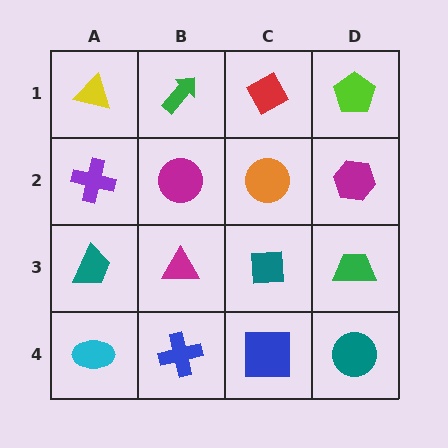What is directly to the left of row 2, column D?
An orange circle.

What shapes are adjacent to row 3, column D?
A magenta hexagon (row 2, column D), a teal circle (row 4, column D), a teal square (row 3, column C).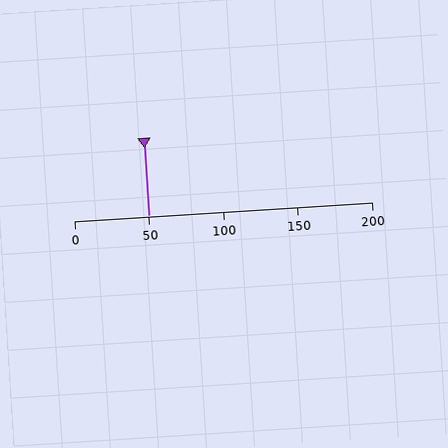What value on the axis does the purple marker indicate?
The marker indicates approximately 50.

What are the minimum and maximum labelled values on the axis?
The axis runs from 0 to 200.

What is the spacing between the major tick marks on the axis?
The major ticks are spaced 50 apart.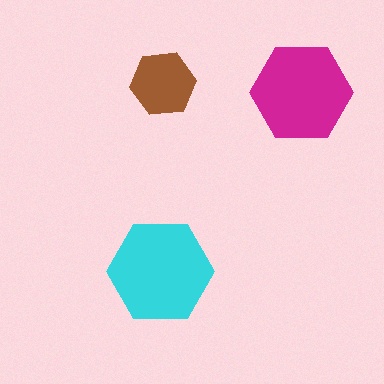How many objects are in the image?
There are 3 objects in the image.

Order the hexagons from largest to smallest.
the cyan one, the magenta one, the brown one.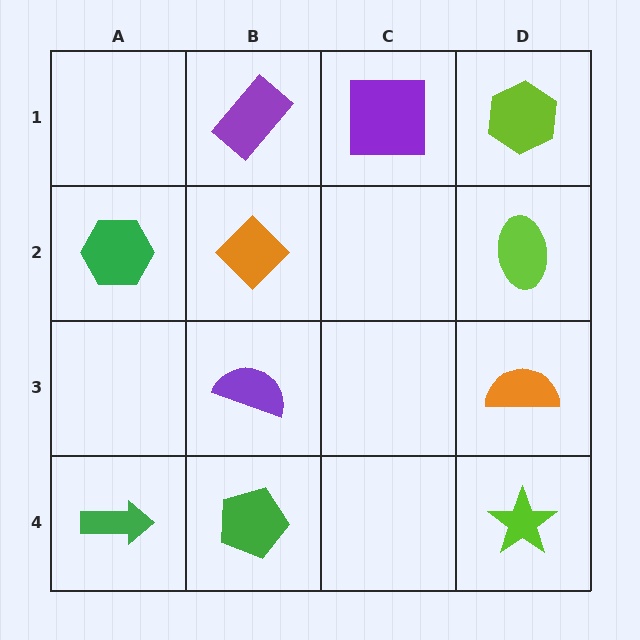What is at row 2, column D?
A lime ellipse.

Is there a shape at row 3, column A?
No, that cell is empty.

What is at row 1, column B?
A purple rectangle.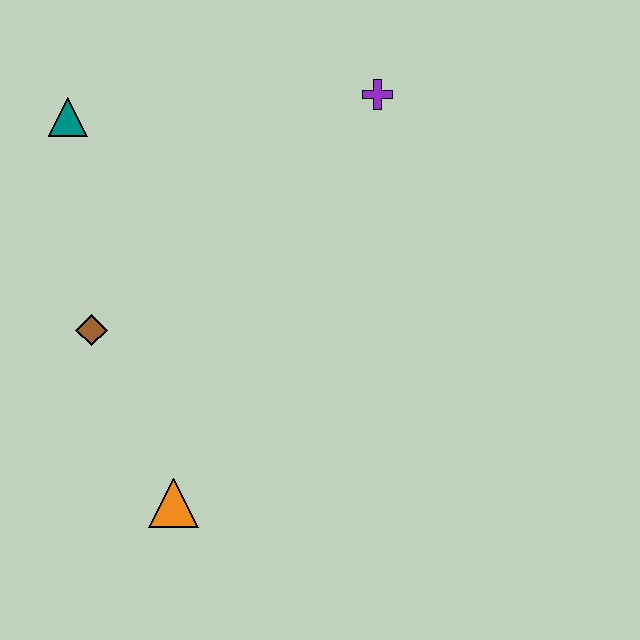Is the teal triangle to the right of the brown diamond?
No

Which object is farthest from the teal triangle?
The orange triangle is farthest from the teal triangle.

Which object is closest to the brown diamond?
The orange triangle is closest to the brown diamond.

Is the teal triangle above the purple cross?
No